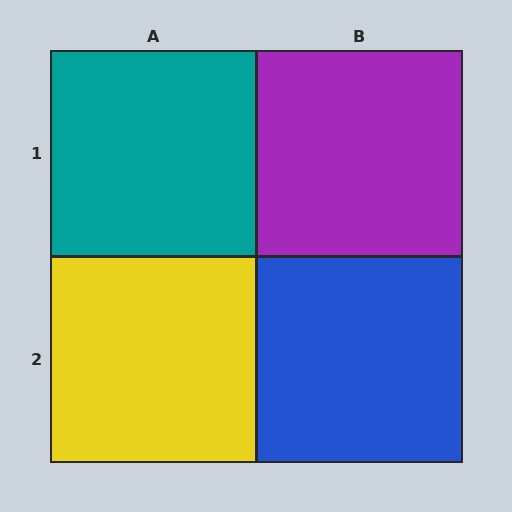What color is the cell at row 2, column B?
Blue.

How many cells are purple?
1 cell is purple.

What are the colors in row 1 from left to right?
Teal, purple.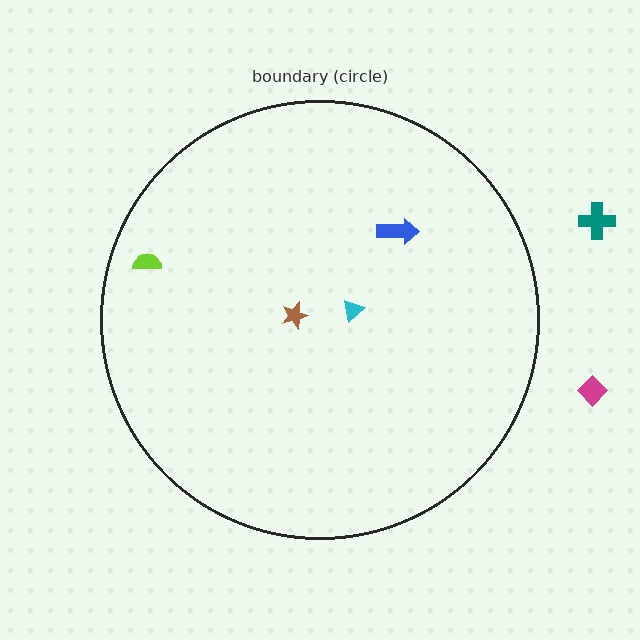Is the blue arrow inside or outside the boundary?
Inside.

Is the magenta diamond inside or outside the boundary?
Outside.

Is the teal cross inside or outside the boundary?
Outside.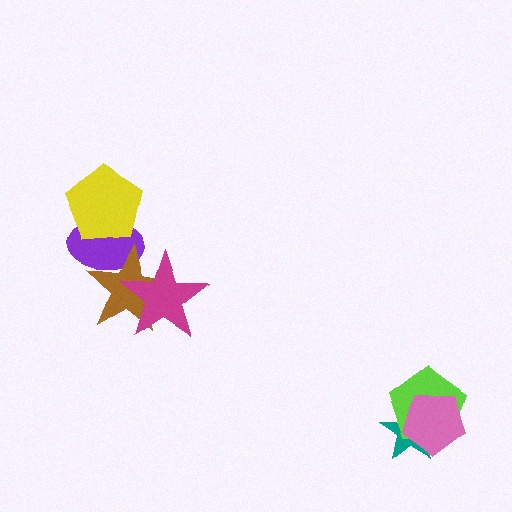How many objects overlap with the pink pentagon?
2 objects overlap with the pink pentagon.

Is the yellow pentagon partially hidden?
No, no other shape covers it.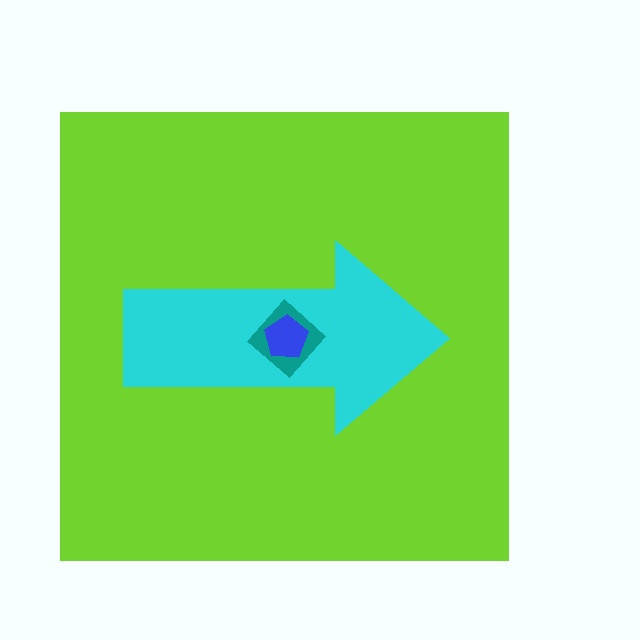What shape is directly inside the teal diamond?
The blue pentagon.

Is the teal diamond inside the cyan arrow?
Yes.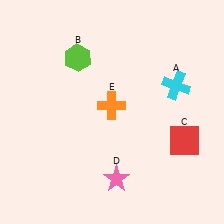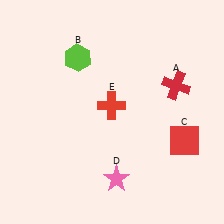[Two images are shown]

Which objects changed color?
A changed from cyan to red. E changed from orange to red.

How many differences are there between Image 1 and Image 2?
There are 2 differences between the two images.